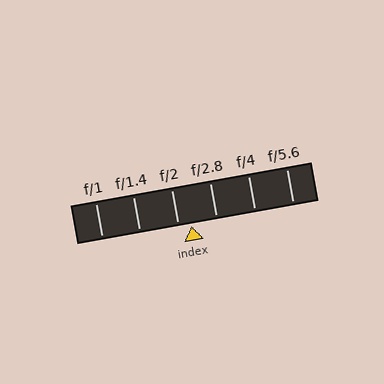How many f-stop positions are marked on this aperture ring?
There are 6 f-stop positions marked.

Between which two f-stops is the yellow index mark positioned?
The index mark is between f/2 and f/2.8.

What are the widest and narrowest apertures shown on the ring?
The widest aperture shown is f/1 and the narrowest is f/5.6.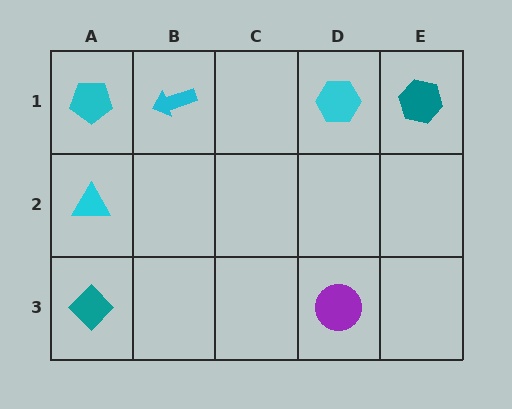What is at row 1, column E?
A teal hexagon.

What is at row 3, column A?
A teal diamond.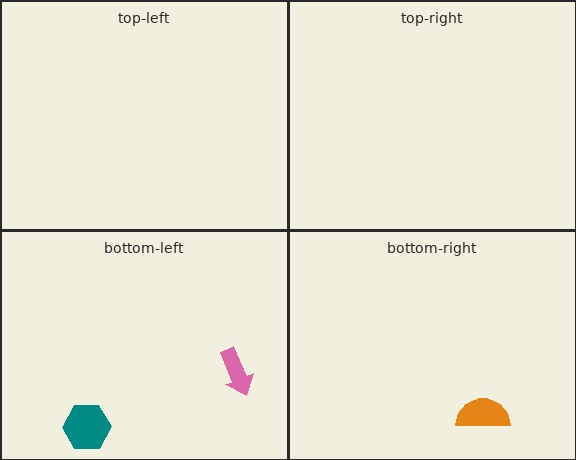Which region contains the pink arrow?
The bottom-left region.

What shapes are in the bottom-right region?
The orange semicircle.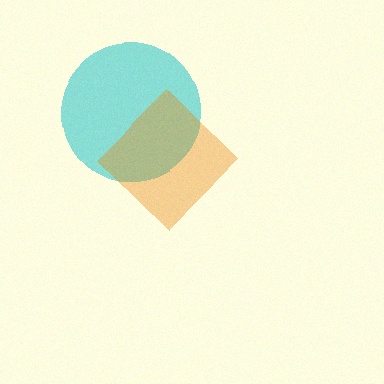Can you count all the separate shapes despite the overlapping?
Yes, there are 2 separate shapes.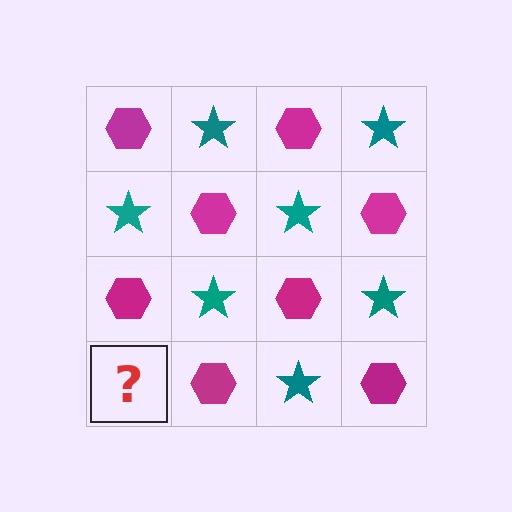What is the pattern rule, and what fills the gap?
The rule is that it alternates magenta hexagon and teal star in a checkerboard pattern. The gap should be filled with a teal star.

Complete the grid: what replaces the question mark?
The question mark should be replaced with a teal star.